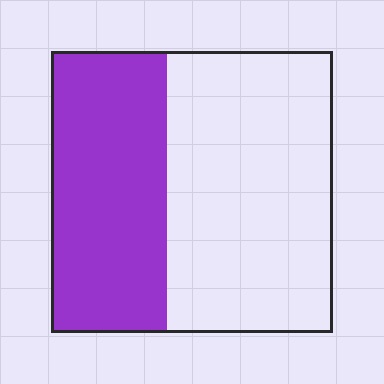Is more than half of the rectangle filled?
No.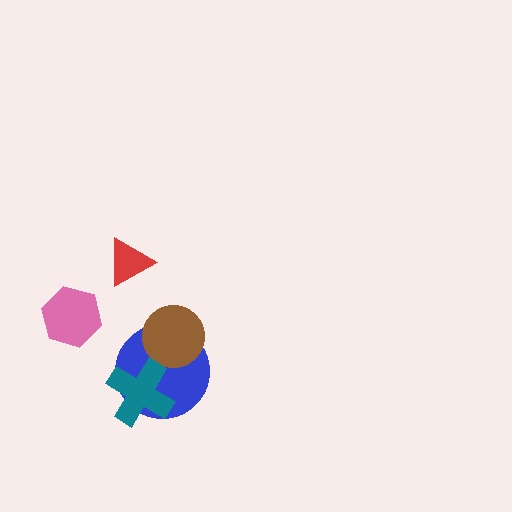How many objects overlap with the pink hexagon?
0 objects overlap with the pink hexagon.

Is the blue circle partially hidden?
Yes, it is partially covered by another shape.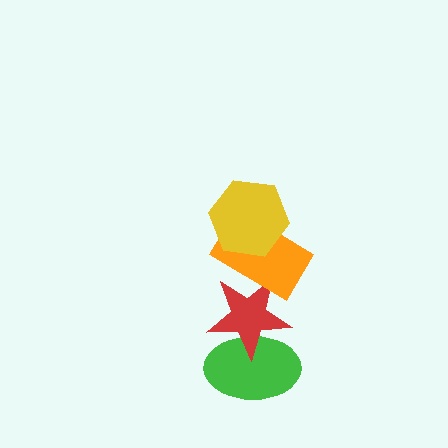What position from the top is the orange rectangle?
The orange rectangle is 2nd from the top.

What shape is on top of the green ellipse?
The red star is on top of the green ellipse.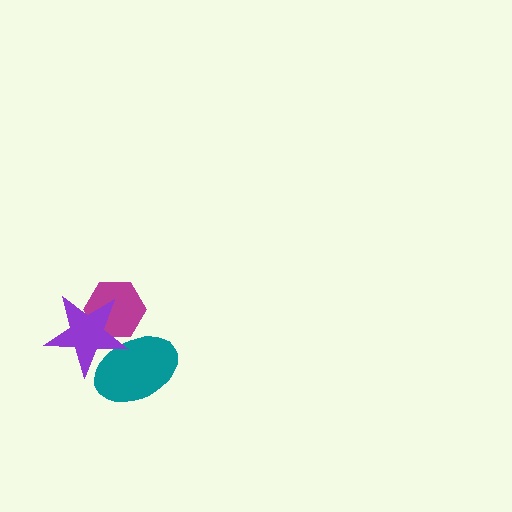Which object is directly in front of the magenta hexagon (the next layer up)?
The teal ellipse is directly in front of the magenta hexagon.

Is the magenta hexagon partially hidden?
Yes, it is partially covered by another shape.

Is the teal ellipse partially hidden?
Yes, it is partially covered by another shape.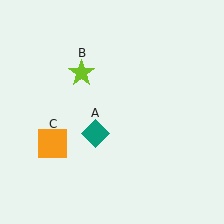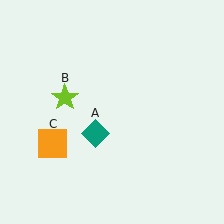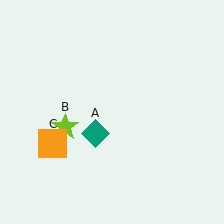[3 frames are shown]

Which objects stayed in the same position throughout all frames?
Teal diamond (object A) and orange square (object C) remained stationary.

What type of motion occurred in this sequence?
The lime star (object B) rotated counterclockwise around the center of the scene.